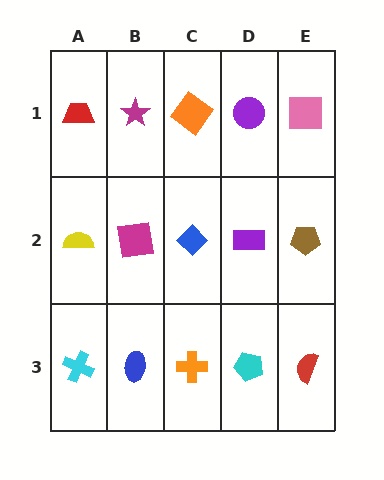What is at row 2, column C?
A blue diamond.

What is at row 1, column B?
A magenta star.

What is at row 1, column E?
A pink square.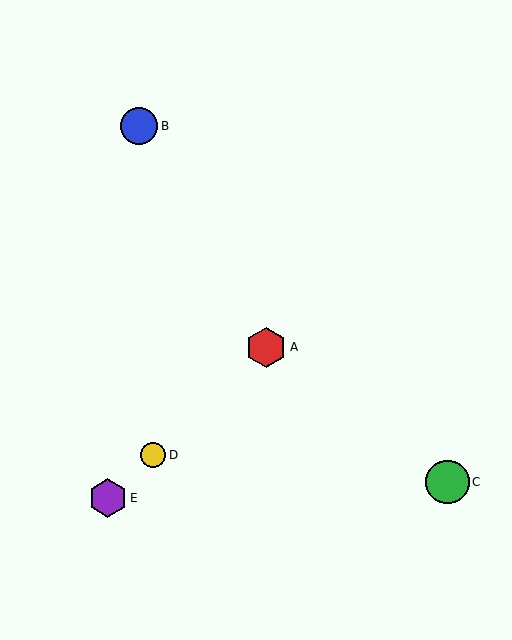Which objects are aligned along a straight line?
Objects A, D, E are aligned along a straight line.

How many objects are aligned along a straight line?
3 objects (A, D, E) are aligned along a straight line.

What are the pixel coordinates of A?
Object A is at (266, 347).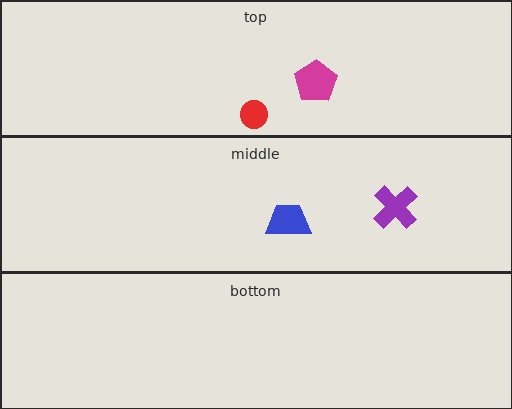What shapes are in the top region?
The magenta pentagon, the red circle.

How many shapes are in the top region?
2.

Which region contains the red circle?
The top region.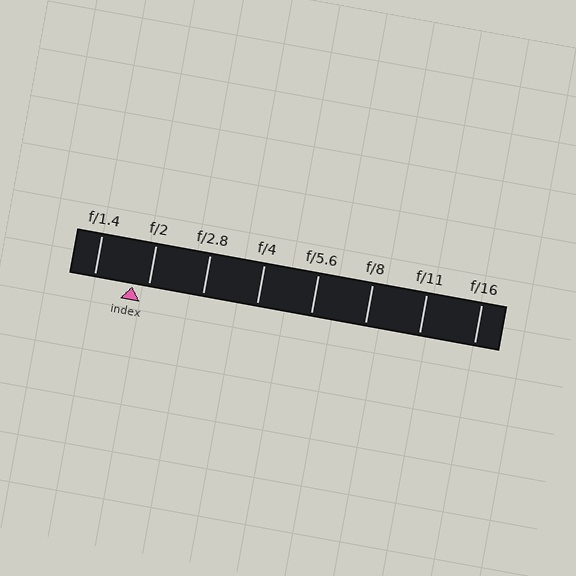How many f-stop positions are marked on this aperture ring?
There are 8 f-stop positions marked.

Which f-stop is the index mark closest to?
The index mark is closest to f/2.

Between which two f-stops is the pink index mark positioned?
The index mark is between f/1.4 and f/2.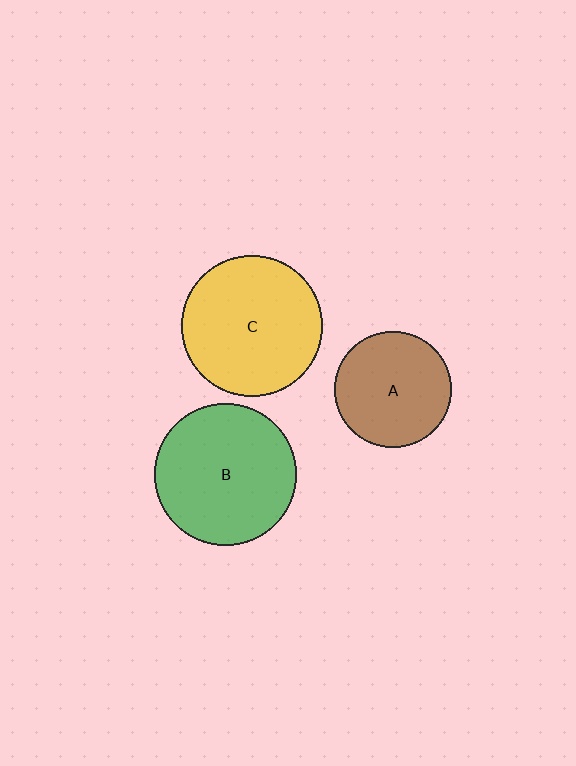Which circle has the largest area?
Circle B (green).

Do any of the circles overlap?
No, none of the circles overlap.